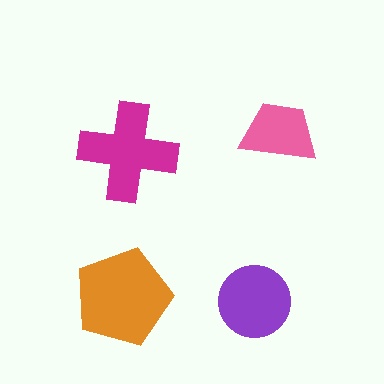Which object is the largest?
The orange pentagon.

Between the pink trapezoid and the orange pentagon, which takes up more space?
The orange pentagon.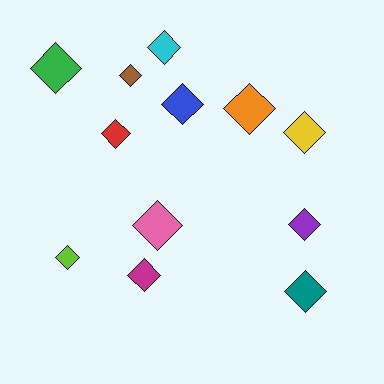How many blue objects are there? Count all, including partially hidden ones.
There is 1 blue object.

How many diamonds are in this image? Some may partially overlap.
There are 12 diamonds.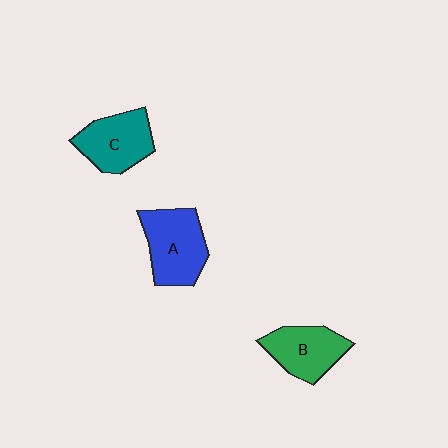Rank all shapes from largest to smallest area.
From largest to smallest: A (blue), C (teal), B (green).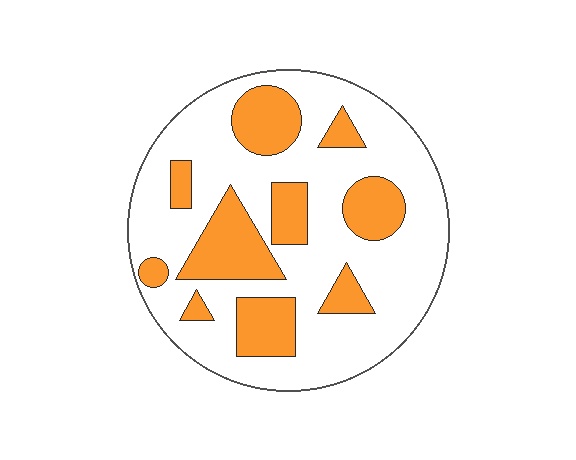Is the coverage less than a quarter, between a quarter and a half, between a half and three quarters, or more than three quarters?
Between a quarter and a half.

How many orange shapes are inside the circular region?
10.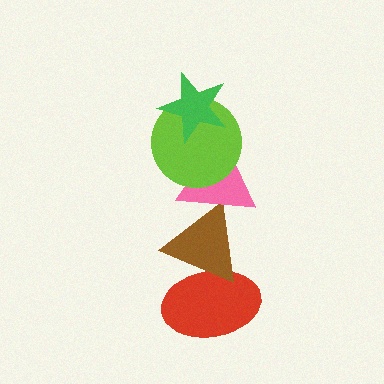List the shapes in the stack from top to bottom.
From top to bottom: the green star, the lime circle, the pink triangle, the brown triangle, the red ellipse.